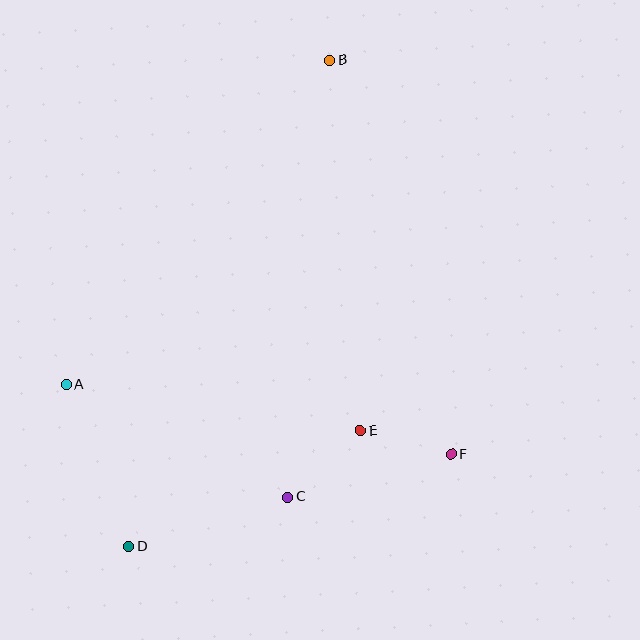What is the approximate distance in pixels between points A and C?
The distance between A and C is approximately 248 pixels.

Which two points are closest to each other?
Points E and F are closest to each other.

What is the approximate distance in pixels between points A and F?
The distance between A and F is approximately 392 pixels.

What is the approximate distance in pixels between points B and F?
The distance between B and F is approximately 412 pixels.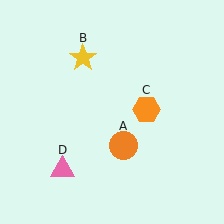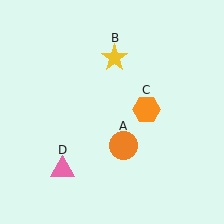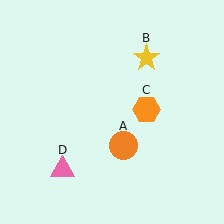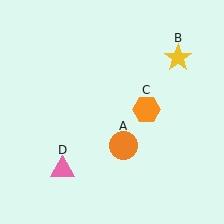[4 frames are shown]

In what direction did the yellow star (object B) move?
The yellow star (object B) moved right.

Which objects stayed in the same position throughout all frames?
Orange circle (object A) and orange hexagon (object C) and pink triangle (object D) remained stationary.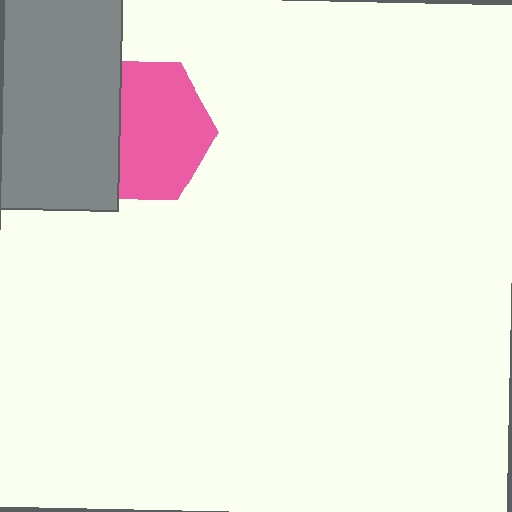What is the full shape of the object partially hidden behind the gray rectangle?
The partially hidden object is a pink hexagon.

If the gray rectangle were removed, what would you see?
You would see the complete pink hexagon.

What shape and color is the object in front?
The object in front is a gray rectangle.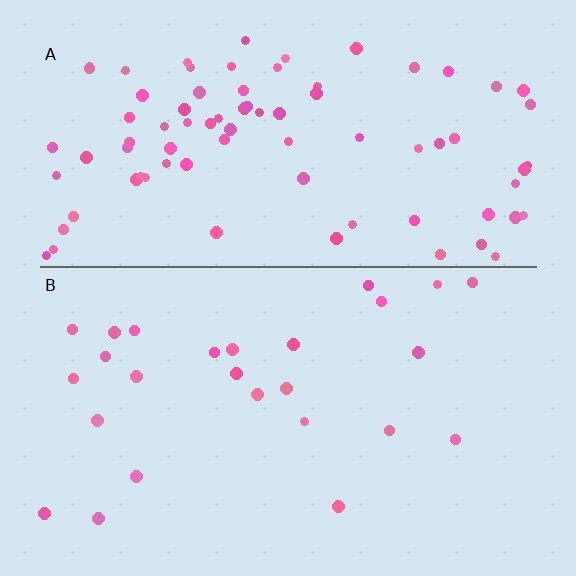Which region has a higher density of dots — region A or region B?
A (the top).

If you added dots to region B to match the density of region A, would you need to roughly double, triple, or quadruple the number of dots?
Approximately triple.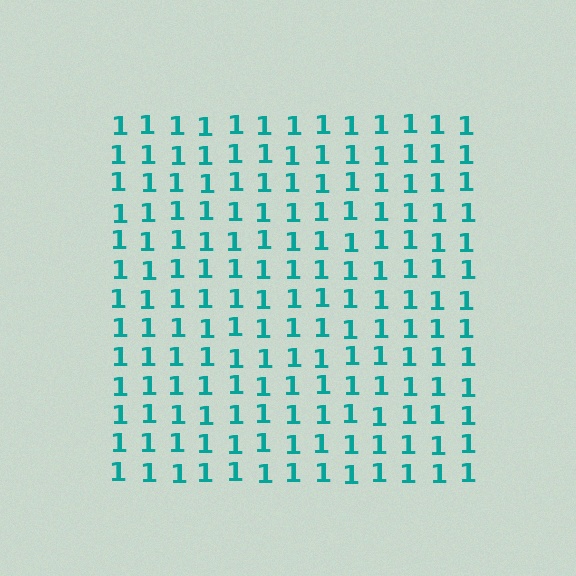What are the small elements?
The small elements are digit 1's.